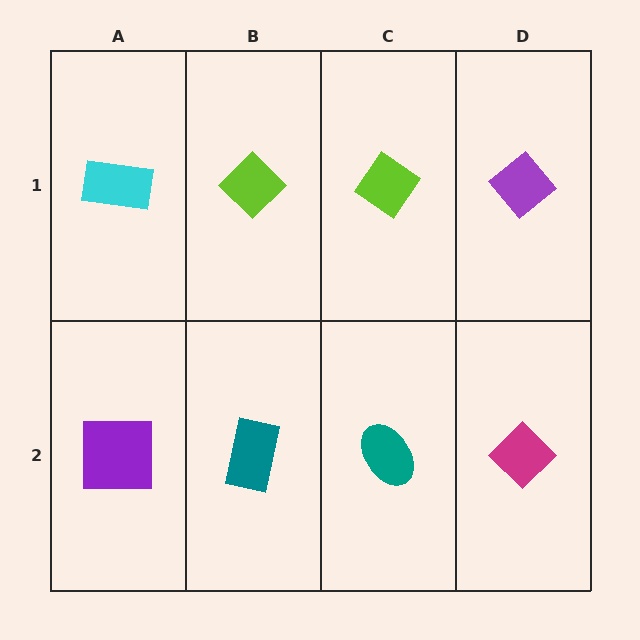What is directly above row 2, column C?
A lime diamond.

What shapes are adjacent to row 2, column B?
A lime diamond (row 1, column B), a purple square (row 2, column A), a teal ellipse (row 2, column C).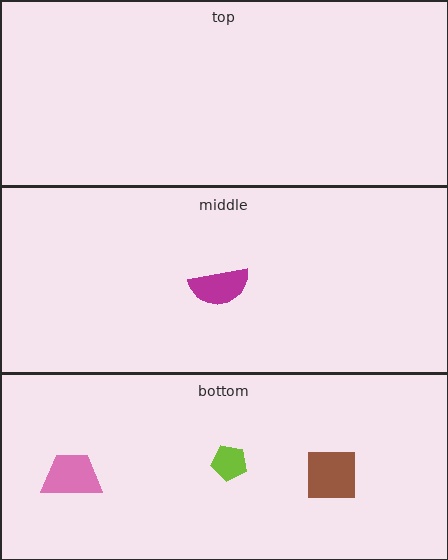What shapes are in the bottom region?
The brown square, the pink trapezoid, the lime pentagon.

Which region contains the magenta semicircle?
The middle region.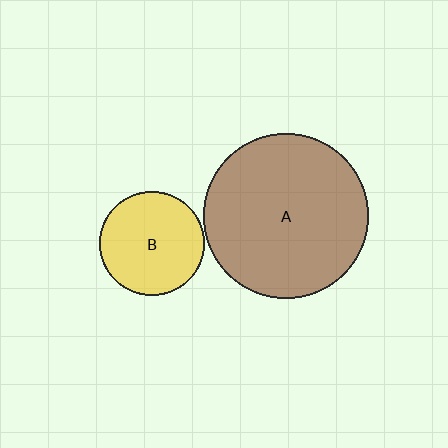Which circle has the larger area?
Circle A (brown).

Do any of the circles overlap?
No, none of the circles overlap.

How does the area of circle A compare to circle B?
Approximately 2.5 times.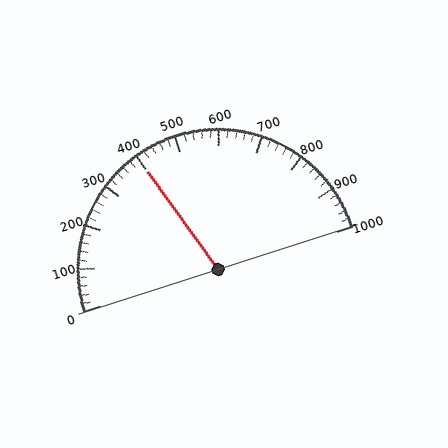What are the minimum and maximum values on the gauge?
The gauge ranges from 0 to 1000.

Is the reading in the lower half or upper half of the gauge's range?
The reading is in the lower half of the range (0 to 1000).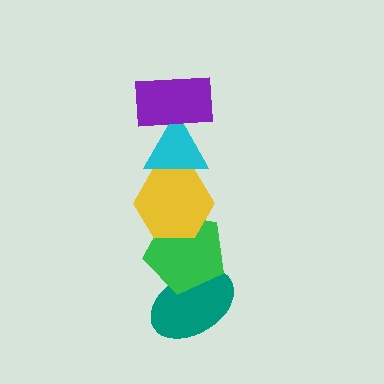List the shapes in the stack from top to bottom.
From top to bottom: the purple rectangle, the cyan triangle, the yellow hexagon, the green pentagon, the teal ellipse.